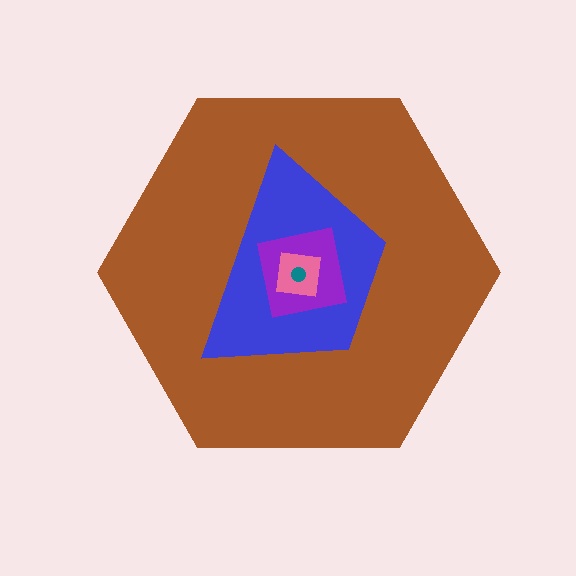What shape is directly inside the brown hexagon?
The blue trapezoid.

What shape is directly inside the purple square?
The pink square.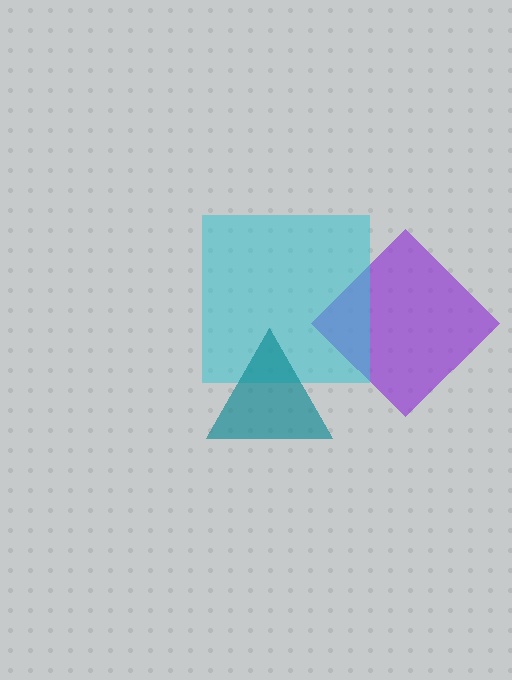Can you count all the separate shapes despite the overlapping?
Yes, there are 3 separate shapes.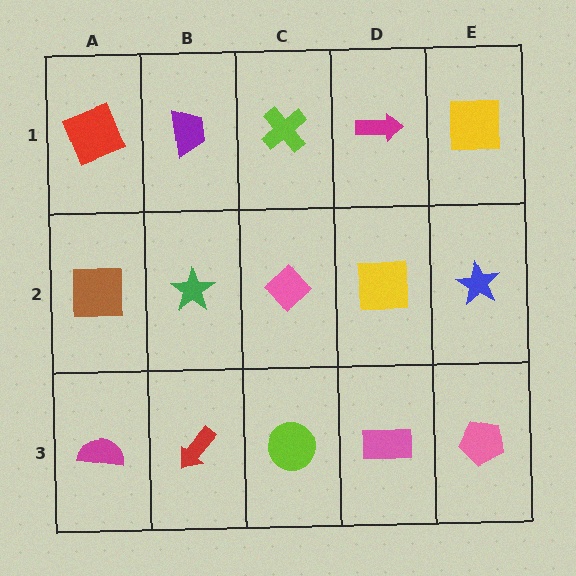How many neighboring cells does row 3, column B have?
3.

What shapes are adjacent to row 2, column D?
A magenta arrow (row 1, column D), a pink rectangle (row 3, column D), a pink diamond (row 2, column C), a blue star (row 2, column E).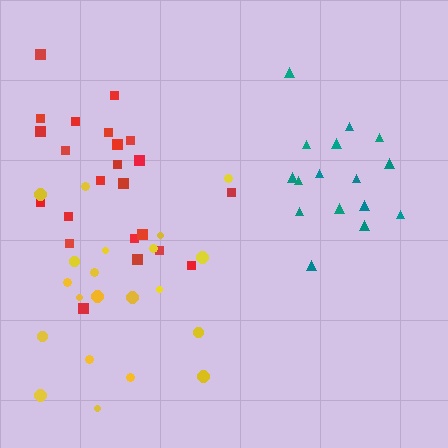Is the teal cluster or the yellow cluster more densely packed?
Teal.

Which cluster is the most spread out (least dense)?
Yellow.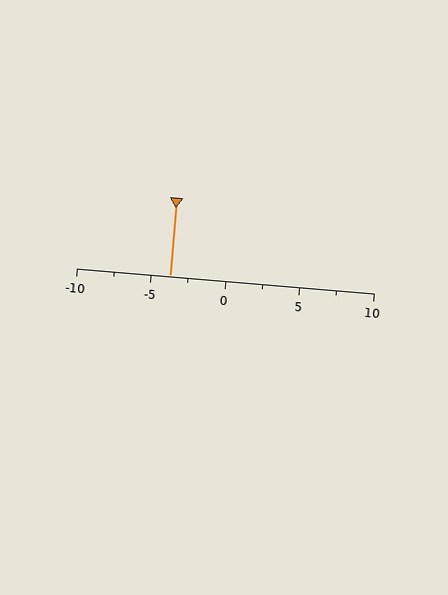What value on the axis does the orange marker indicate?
The marker indicates approximately -3.8.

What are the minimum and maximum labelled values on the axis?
The axis runs from -10 to 10.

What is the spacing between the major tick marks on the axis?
The major ticks are spaced 5 apart.